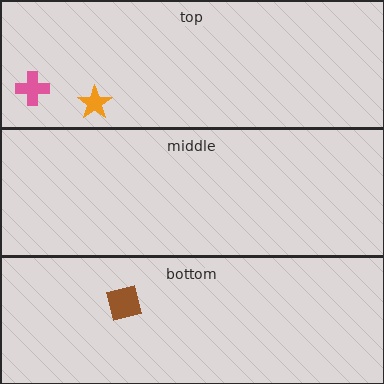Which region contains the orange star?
The top region.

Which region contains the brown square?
The bottom region.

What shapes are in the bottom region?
The brown square.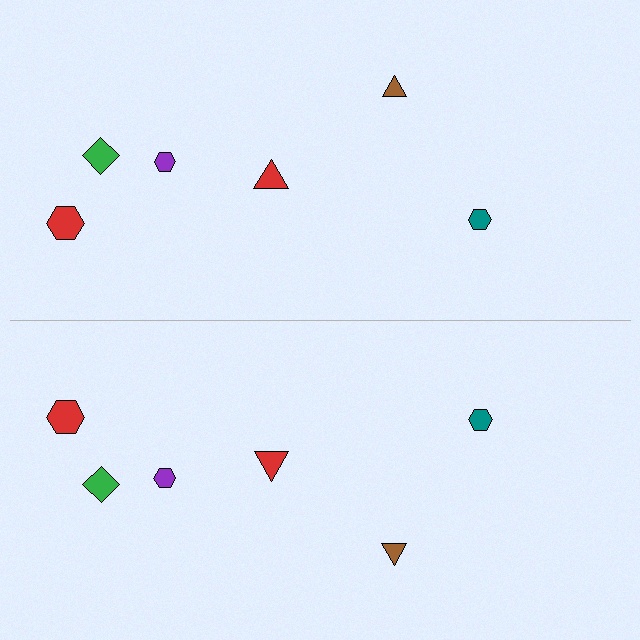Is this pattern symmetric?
Yes, this pattern has bilateral (reflection) symmetry.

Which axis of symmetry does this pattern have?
The pattern has a horizontal axis of symmetry running through the center of the image.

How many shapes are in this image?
There are 12 shapes in this image.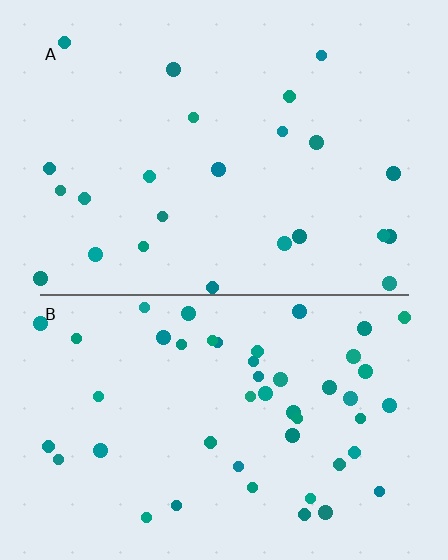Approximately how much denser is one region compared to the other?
Approximately 2.0× — region B over region A.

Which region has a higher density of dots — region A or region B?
B (the bottom).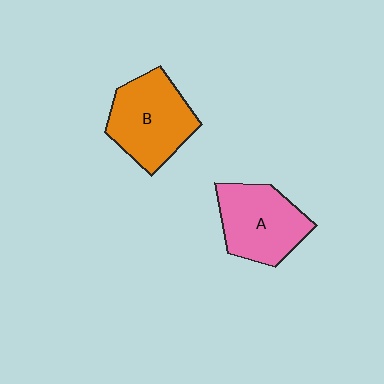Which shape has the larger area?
Shape B (orange).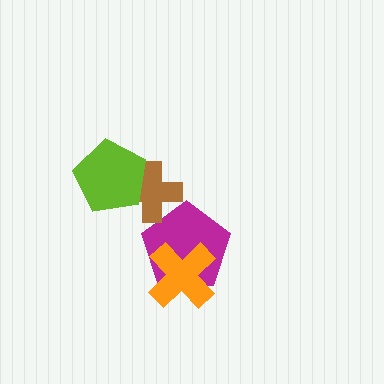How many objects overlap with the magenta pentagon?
2 objects overlap with the magenta pentagon.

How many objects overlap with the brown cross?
2 objects overlap with the brown cross.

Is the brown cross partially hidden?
Yes, it is partially covered by another shape.